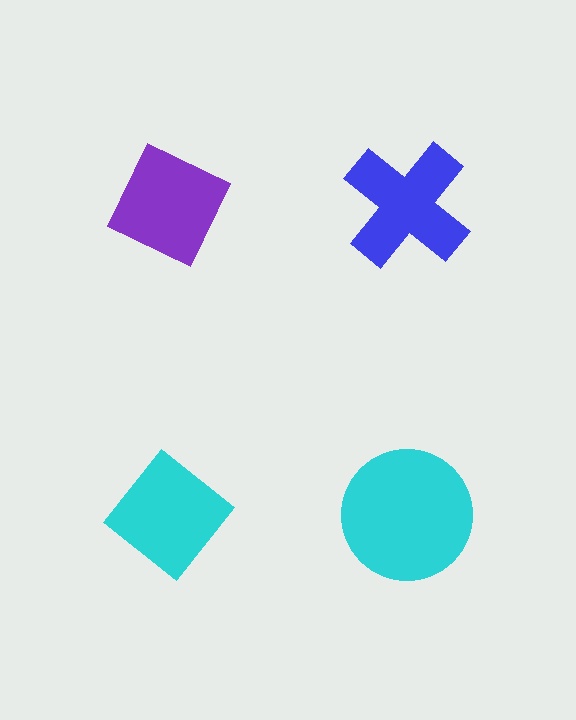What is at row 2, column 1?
A cyan diamond.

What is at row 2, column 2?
A cyan circle.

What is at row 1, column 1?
A purple diamond.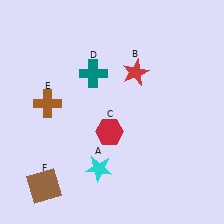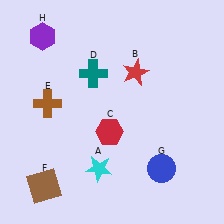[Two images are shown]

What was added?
A blue circle (G), a purple hexagon (H) were added in Image 2.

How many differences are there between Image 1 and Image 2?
There are 2 differences between the two images.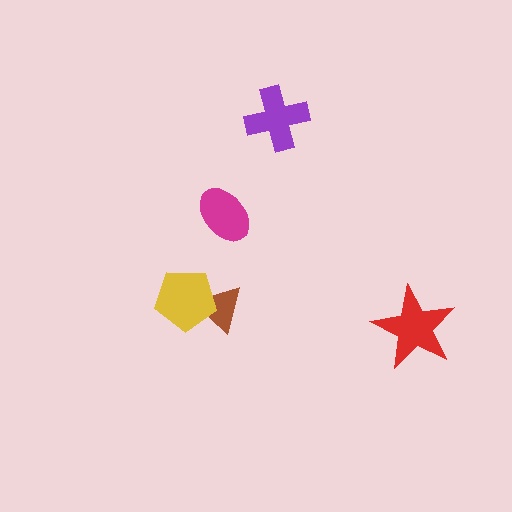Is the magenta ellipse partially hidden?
No, no other shape covers it.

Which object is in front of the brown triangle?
The yellow pentagon is in front of the brown triangle.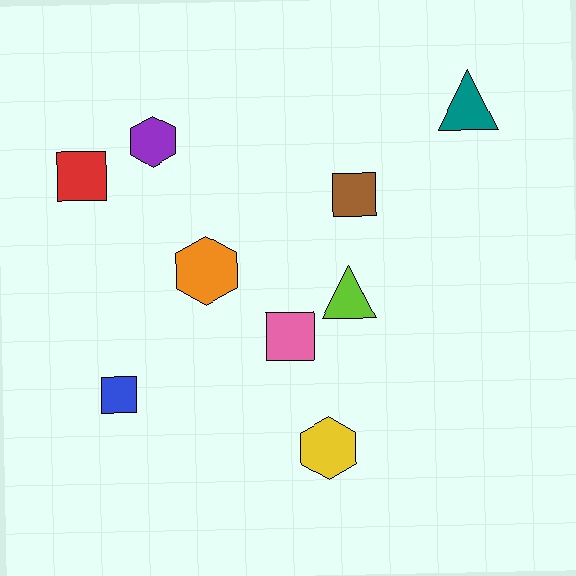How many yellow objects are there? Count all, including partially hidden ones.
There is 1 yellow object.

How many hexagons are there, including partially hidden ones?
There are 3 hexagons.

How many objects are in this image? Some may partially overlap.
There are 9 objects.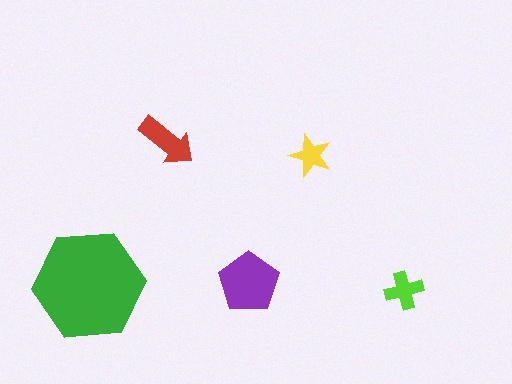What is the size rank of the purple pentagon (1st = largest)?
2nd.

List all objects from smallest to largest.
The yellow star, the lime cross, the red arrow, the purple pentagon, the green hexagon.